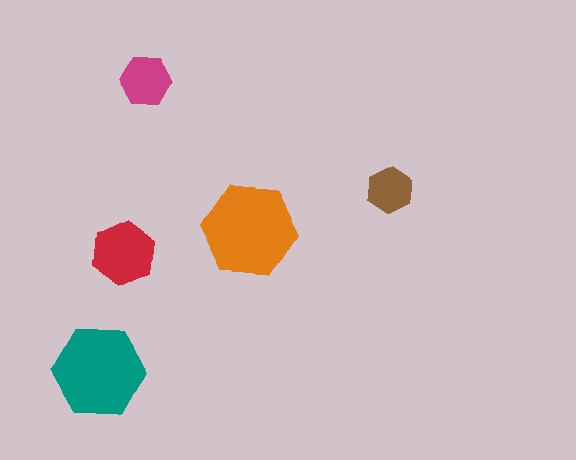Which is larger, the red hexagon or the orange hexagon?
The orange one.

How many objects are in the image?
There are 5 objects in the image.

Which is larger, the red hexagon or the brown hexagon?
The red one.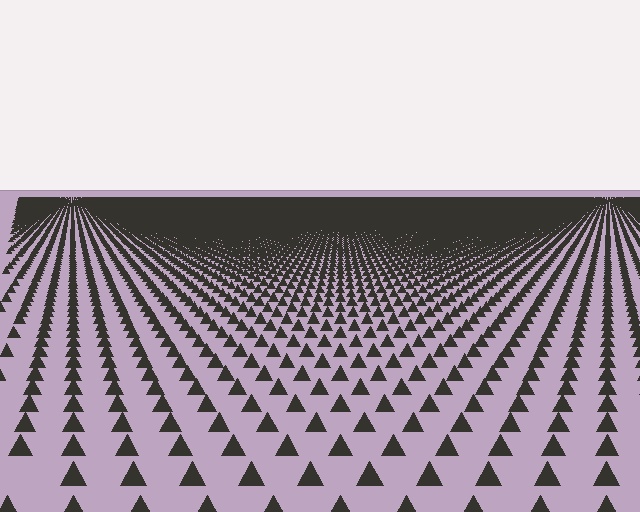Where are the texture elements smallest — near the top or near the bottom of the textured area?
Near the top.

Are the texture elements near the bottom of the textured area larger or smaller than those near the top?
Larger. Near the bottom, elements are closer to the viewer and appear at a bigger on-screen size.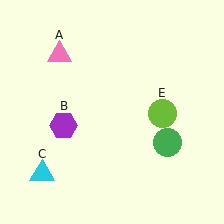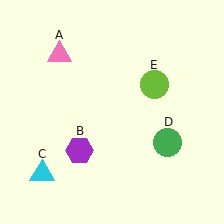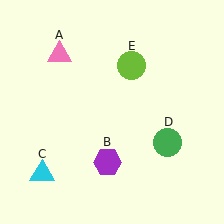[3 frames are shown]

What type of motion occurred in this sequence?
The purple hexagon (object B), lime circle (object E) rotated counterclockwise around the center of the scene.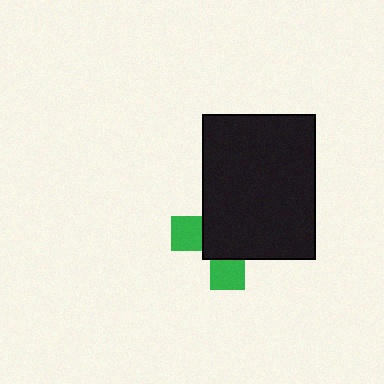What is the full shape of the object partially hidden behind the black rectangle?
The partially hidden object is a green cross.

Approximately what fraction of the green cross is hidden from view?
Roughly 68% of the green cross is hidden behind the black rectangle.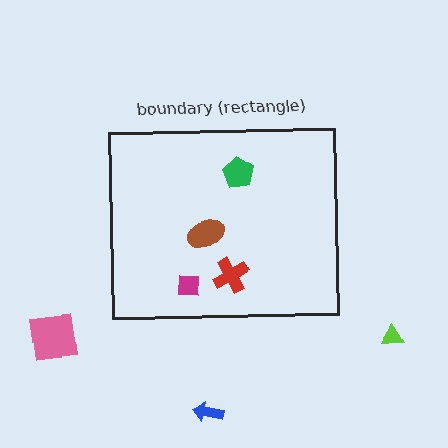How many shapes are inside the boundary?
4 inside, 3 outside.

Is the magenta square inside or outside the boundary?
Inside.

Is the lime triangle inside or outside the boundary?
Outside.